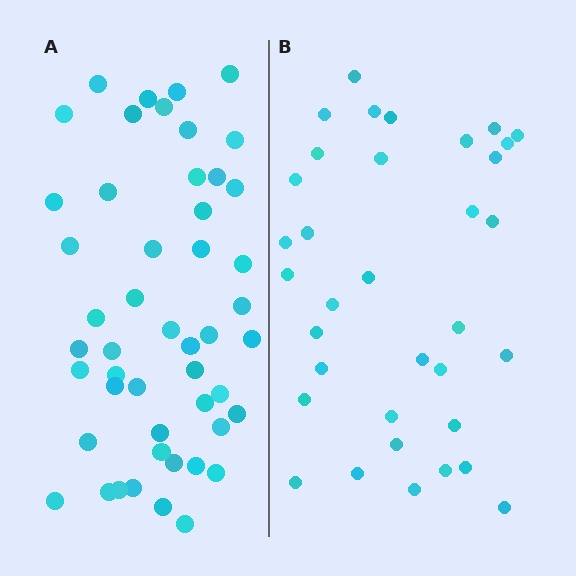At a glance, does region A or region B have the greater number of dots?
Region A (the left region) has more dots.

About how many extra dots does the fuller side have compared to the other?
Region A has approximately 15 more dots than region B.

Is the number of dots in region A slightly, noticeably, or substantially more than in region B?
Region A has noticeably more, but not dramatically so. The ratio is roughly 1.4 to 1.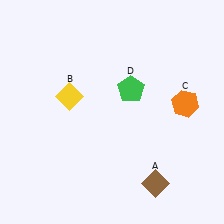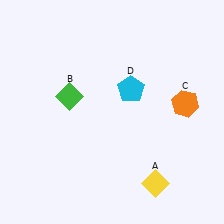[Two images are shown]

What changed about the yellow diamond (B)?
In Image 1, B is yellow. In Image 2, it changed to green.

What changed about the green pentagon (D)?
In Image 1, D is green. In Image 2, it changed to cyan.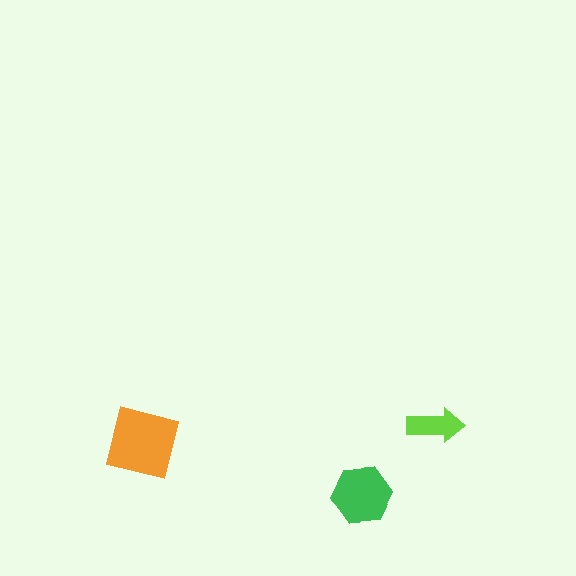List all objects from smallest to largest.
The lime arrow, the green hexagon, the orange square.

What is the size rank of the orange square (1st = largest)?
1st.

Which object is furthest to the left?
The orange square is leftmost.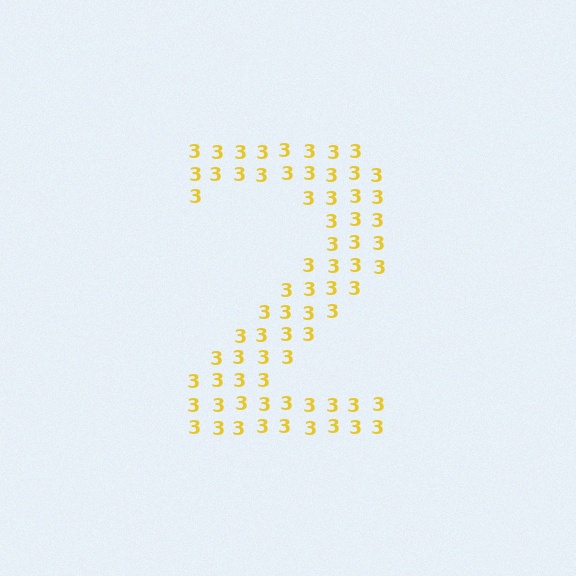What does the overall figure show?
The overall figure shows the digit 2.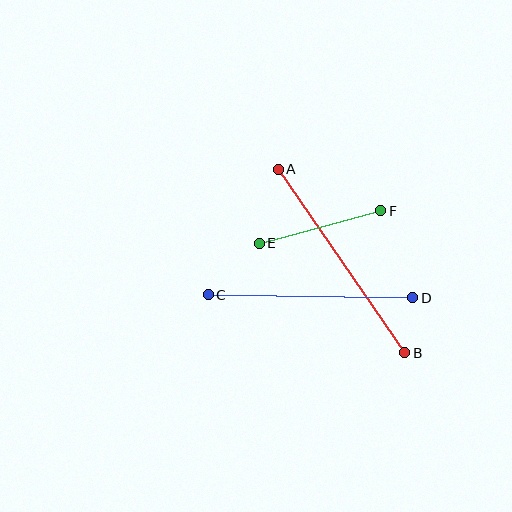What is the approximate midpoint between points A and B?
The midpoint is at approximately (341, 261) pixels.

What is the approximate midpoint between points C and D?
The midpoint is at approximately (310, 296) pixels.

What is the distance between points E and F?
The distance is approximately 126 pixels.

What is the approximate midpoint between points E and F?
The midpoint is at approximately (320, 227) pixels.